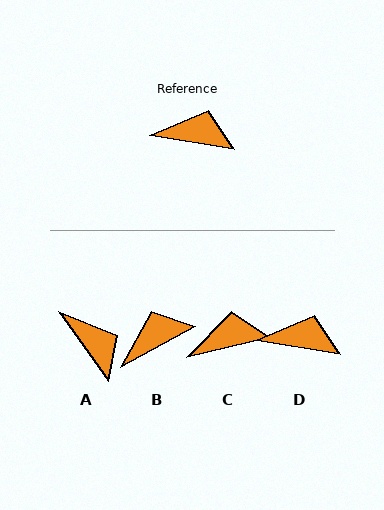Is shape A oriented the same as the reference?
No, it is off by about 45 degrees.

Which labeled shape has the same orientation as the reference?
D.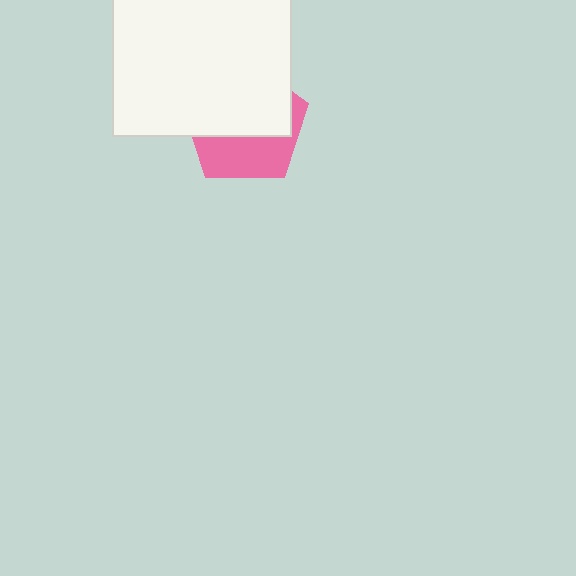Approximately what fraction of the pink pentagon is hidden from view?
Roughly 60% of the pink pentagon is hidden behind the white square.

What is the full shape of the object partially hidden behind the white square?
The partially hidden object is a pink pentagon.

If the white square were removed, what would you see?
You would see the complete pink pentagon.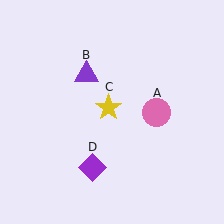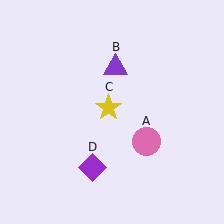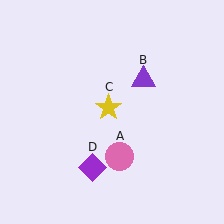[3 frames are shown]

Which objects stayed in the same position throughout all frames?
Yellow star (object C) and purple diamond (object D) remained stationary.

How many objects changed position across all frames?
2 objects changed position: pink circle (object A), purple triangle (object B).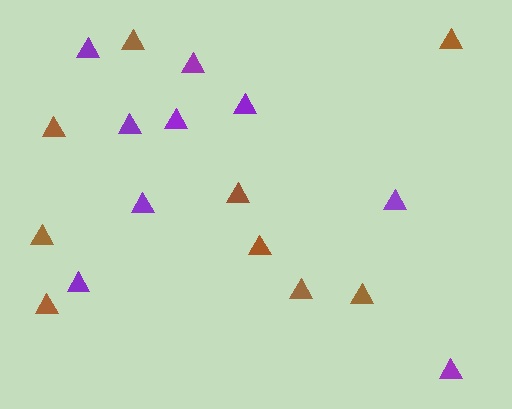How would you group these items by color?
There are 2 groups: one group of purple triangles (9) and one group of brown triangles (9).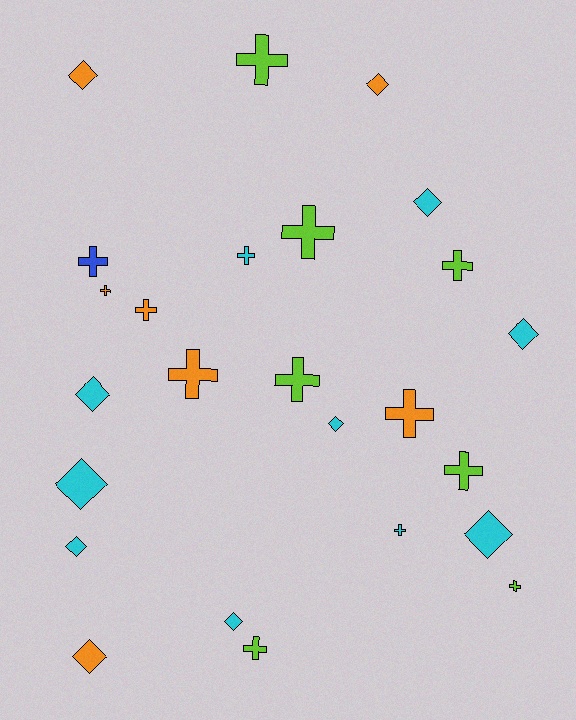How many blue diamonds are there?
There are no blue diamonds.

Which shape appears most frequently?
Cross, with 14 objects.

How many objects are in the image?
There are 25 objects.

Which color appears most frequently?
Cyan, with 10 objects.